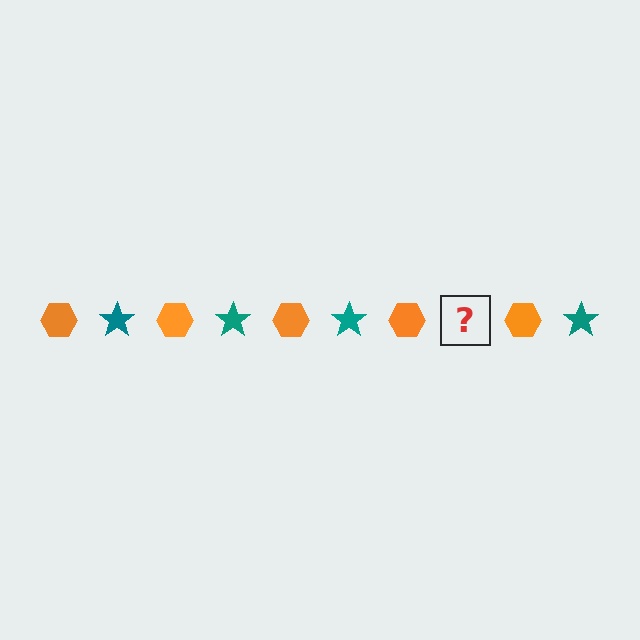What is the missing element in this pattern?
The missing element is a teal star.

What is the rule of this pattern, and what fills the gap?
The rule is that the pattern alternates between orange hexagon and teal star. The gap should be filled with a teal star.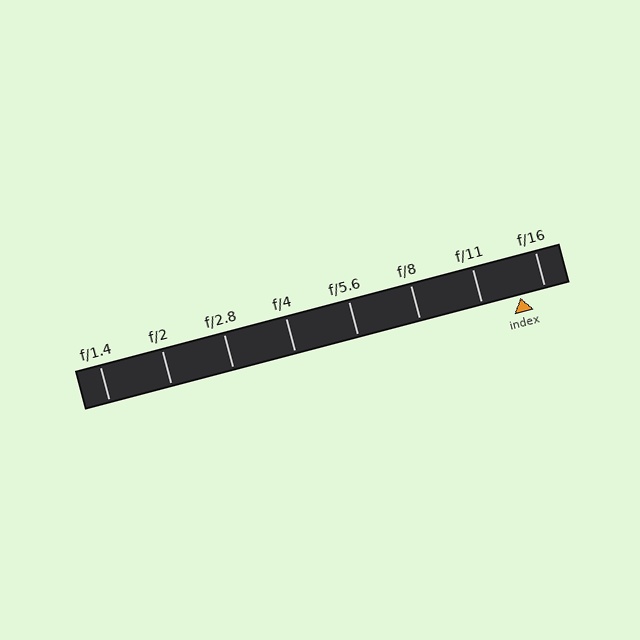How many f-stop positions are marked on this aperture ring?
There are 8 f-stop positions marked.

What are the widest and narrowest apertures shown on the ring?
The widest aperture shown is f/1.4 and the narrowest is f/16.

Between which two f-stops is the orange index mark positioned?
The index mark is between f/11 and f/16.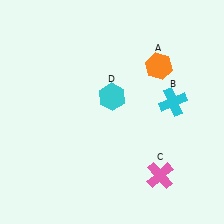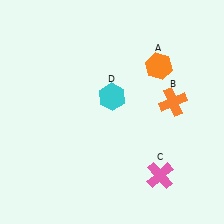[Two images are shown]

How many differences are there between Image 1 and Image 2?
There is 1 difference between the two images.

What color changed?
The cross (B) changed from cyan in Image 1 to orange in Image 2.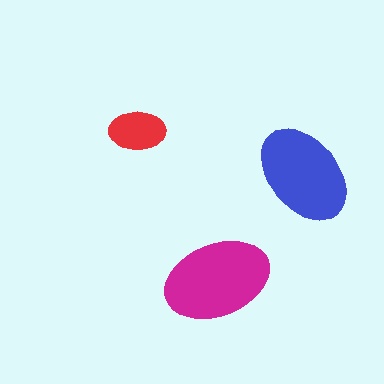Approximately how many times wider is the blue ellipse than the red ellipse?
About 2 times wider.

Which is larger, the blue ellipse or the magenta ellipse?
The magenta one.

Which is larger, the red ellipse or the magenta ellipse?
The magenta one.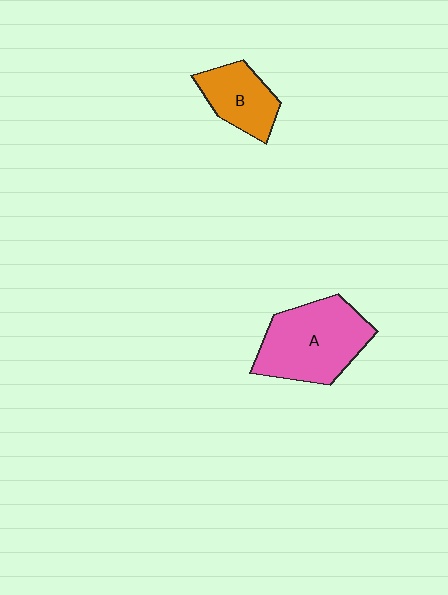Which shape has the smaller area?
Shape B (orange).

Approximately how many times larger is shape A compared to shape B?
Approximately 1.8 times.